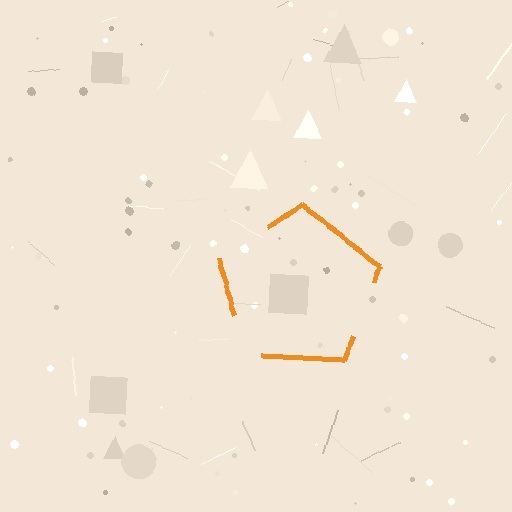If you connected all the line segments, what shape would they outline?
They would outline a pentagon.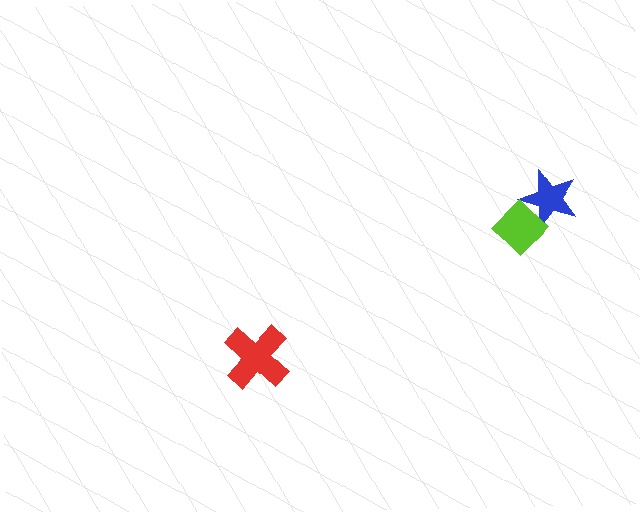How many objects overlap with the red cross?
0 objects overlap with the red cross.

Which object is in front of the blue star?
The lime diamond is in front of the blue star.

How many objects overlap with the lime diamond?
1 object overlaps with the lime diamond.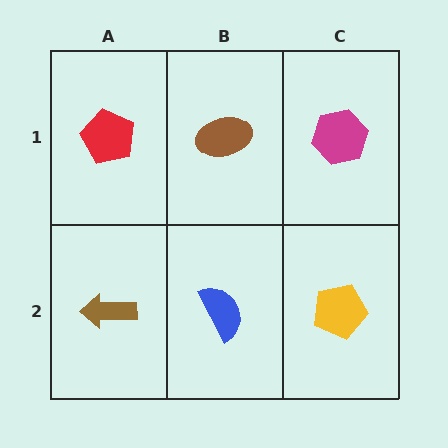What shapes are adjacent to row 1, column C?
A yellow pentagon (row 2, column C), a brown ellipse (row 1, column B).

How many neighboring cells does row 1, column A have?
2.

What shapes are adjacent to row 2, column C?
A magenta hexagon (row 1, column C), a blue semicircle (row 2, column B).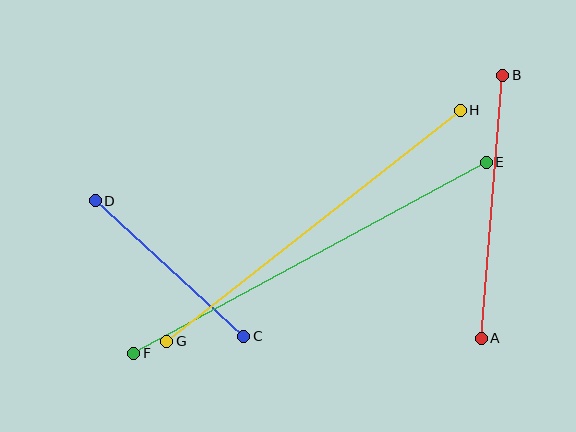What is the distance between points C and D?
The distance is approximately 201 pixels.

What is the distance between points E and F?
The distance is approximately 401 pixels.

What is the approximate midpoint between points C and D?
The midpoint is at approximately (169, 268) pixels.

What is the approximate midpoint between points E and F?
The midpoint is at approximately (310, 258) pixels.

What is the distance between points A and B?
The distance is approximately 264 pixels.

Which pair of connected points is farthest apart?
Points E and F are farthest apart.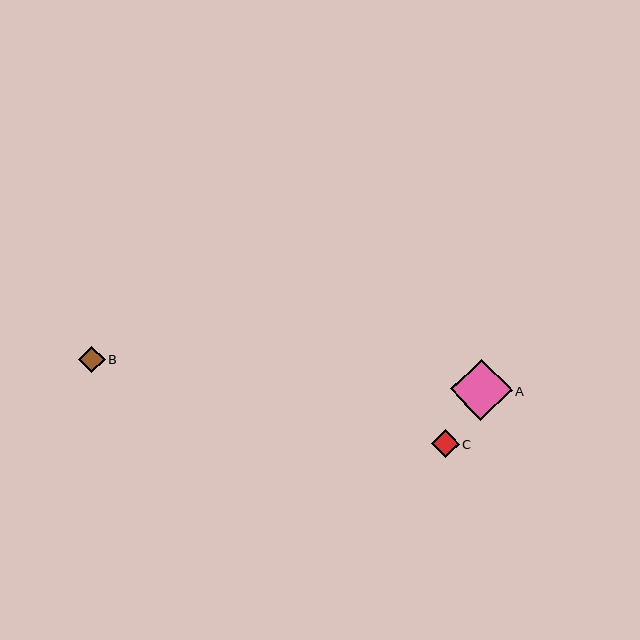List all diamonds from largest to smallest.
From largest to smallest: A, C, B.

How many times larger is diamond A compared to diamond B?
Diamond A is approximately 2.3 times the size of diamond B.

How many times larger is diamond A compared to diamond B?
Diamond A is approximately 2.3 times the size of diamond B.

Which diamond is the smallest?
Diamond B is the smallest with a size of approximately 26 pixels.